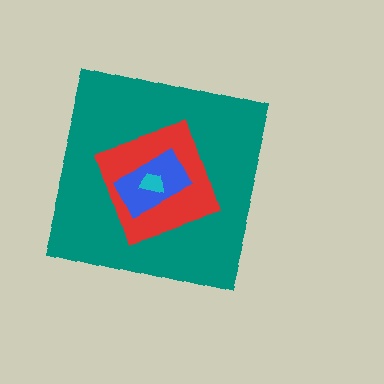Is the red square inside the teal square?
Yes.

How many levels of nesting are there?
4.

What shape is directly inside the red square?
The blue rectangle.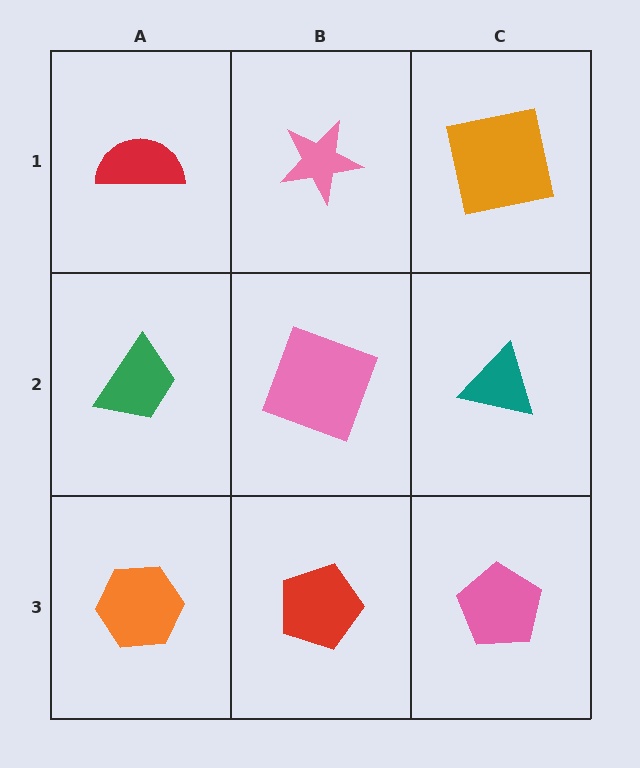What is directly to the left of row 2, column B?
A green trapezoid.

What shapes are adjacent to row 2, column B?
A pink star (row 1, column B), a red pentagon (row 3, column B), a green trapezoid (row 2, column A), a teal triangle (row 2, column C).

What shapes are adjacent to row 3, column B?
A pink square (row 2, column B), an orange hexagon (row 3, column A), a pink pentagon (row 3, column C).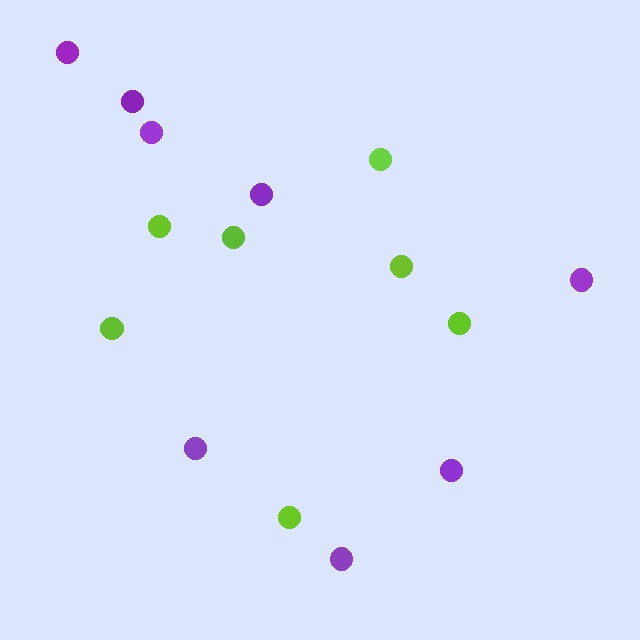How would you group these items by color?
There are 2 groups: one group of purple circles (8) and one group of lime circles (7).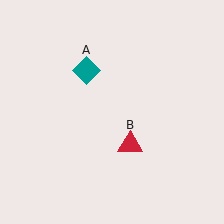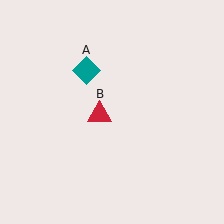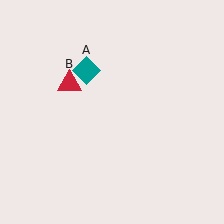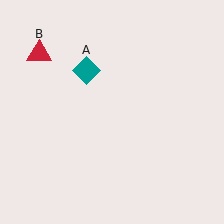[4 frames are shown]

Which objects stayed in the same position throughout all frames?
Teal diamond (object A) remained stationary.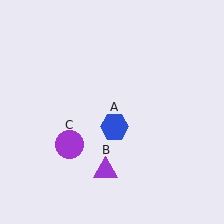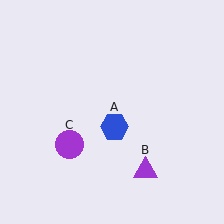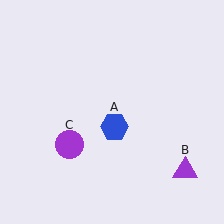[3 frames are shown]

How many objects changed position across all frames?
1 object changed position: purple triangle (object B).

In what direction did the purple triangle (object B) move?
The purple triangle (object B) moved right.